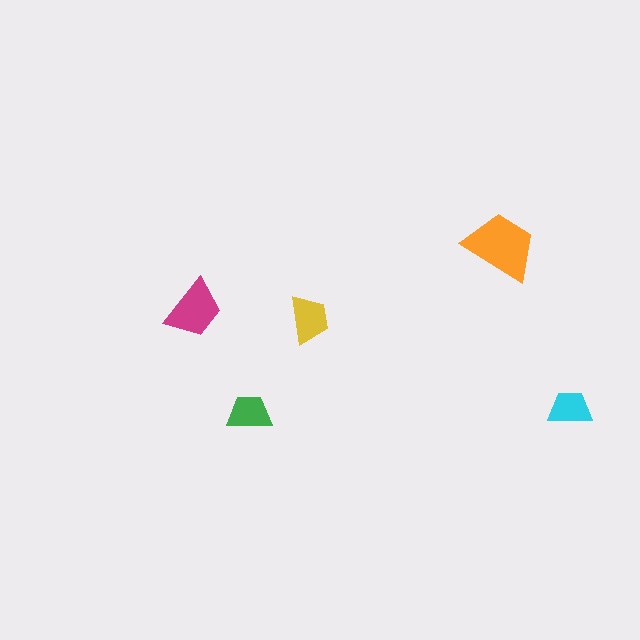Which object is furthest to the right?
The cyan trapezoid is rightmost.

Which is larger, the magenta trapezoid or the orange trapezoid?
The orange one.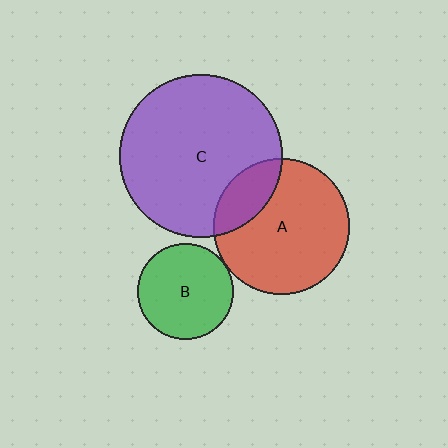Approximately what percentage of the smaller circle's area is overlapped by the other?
Approximately 20%.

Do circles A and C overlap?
Yes.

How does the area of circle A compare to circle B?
Approximately 2.0 times.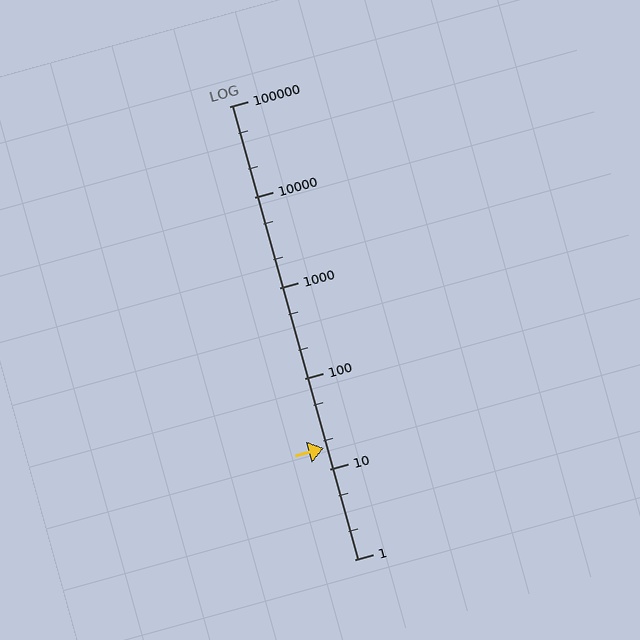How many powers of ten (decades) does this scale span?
The scale spans 5 decades, from 1 to 100000.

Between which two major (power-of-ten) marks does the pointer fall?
The pointer is between 10 and 100.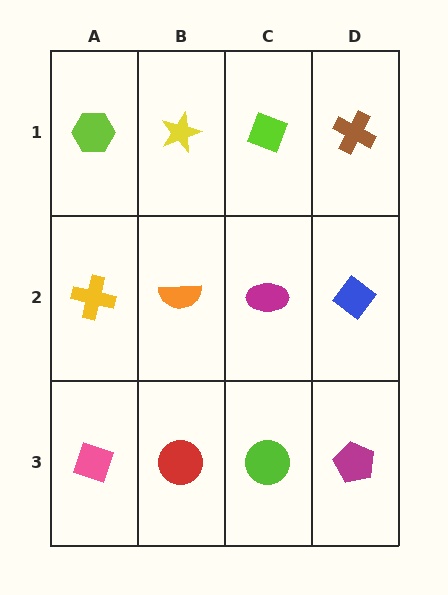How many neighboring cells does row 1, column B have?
3.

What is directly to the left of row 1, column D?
A lime diamond.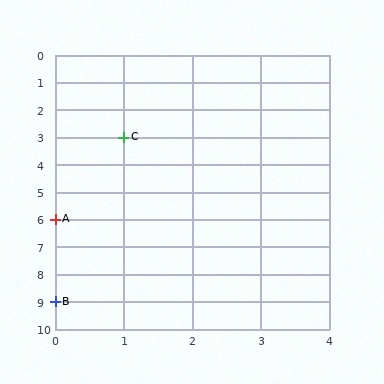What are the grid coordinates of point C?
Point C is at grid coordinates (1, 3).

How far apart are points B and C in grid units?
Points B and C are 1 column and 6 rows apart (about 6.1 grid units diagonally).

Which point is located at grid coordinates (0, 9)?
Point B is at (0, 9).